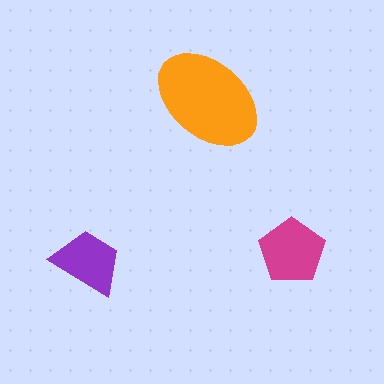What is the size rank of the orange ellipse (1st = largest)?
1st.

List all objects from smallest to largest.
The purple trapezoid, the magenta pentagon, the orange ellipse.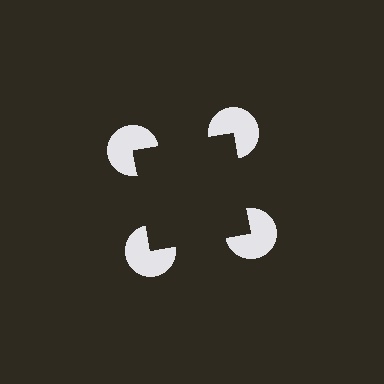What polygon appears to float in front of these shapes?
An illusory square — its edges are inferred from the aligned wedge cuts in the pac-man discs, not physically drawn.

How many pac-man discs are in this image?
There are 4 — one at each vertex of the illusory square.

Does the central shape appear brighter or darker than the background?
It typically appears slightly darker than the background, even though no actual brightness change is drawn.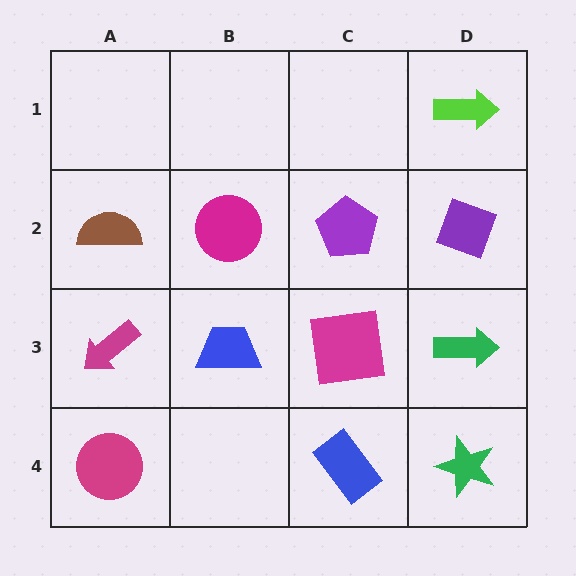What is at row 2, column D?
A purple diamond.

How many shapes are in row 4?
3 shapes.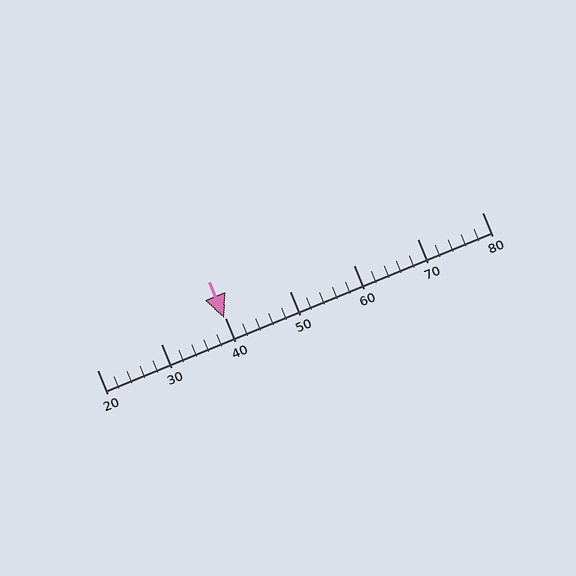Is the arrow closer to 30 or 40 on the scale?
The arrow is closer to 40.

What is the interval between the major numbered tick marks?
The major tick marks are spaced 10 units apart.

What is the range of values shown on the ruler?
The ruler shows values from 20 to 80.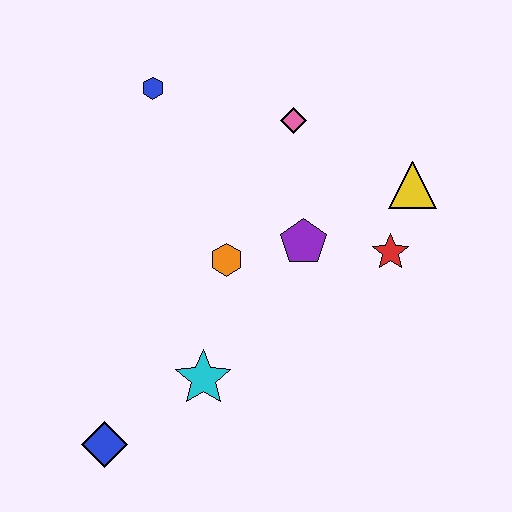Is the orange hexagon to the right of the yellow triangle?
No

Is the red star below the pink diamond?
Yes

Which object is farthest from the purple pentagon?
The blue diamond is farthest from the purple pentagon.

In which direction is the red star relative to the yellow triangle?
The red star is below the yellow triangle.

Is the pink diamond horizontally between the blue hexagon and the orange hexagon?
No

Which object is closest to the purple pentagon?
The orange hexagon is closest to the purple pentagon.